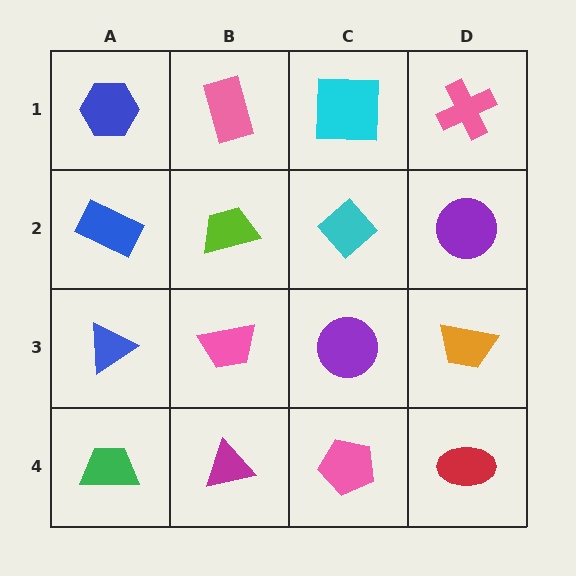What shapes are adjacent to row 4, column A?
A blue triangle (row 3, column A), a magenta triangle (row 4, column B).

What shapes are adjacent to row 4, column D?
An orange trapezoid (row 3, column D), a pink pentagon (row 4, column C).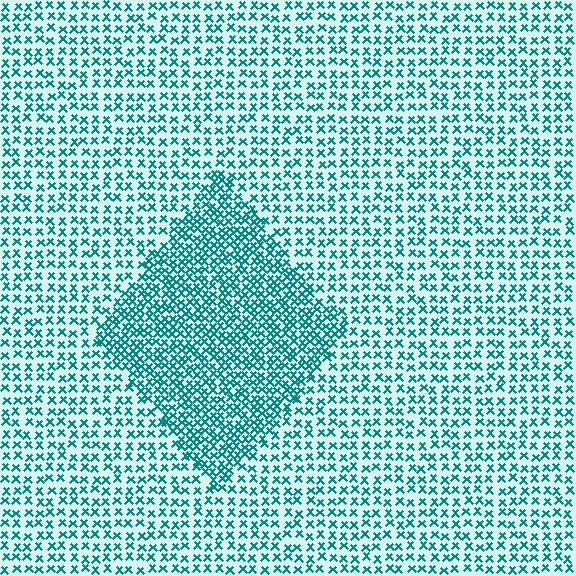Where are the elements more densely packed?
The elements are more densely packed inside the diamond boundary.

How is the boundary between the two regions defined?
The boundary is defined by a change in element density (approximately 2.0x ratio). All elements are the same color, size, and shape.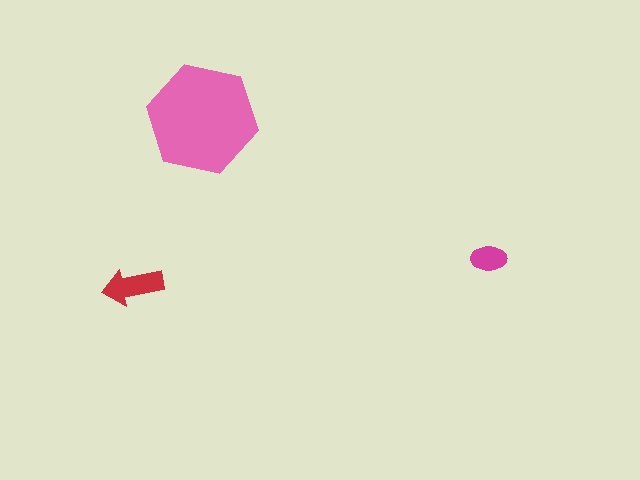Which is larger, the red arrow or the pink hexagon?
The pink hexagon.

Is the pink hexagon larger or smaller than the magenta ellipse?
Larger.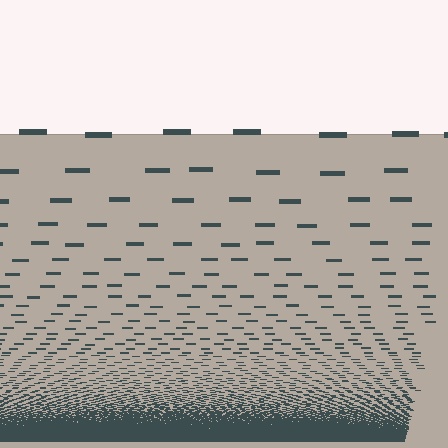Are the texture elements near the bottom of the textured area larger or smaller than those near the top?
Smaller. The gradient is inverted — elements near the bottom are smaller and denser.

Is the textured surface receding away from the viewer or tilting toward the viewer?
The surface appears to tilt toward the viewer. Texture elements get larger and sparser toward the top.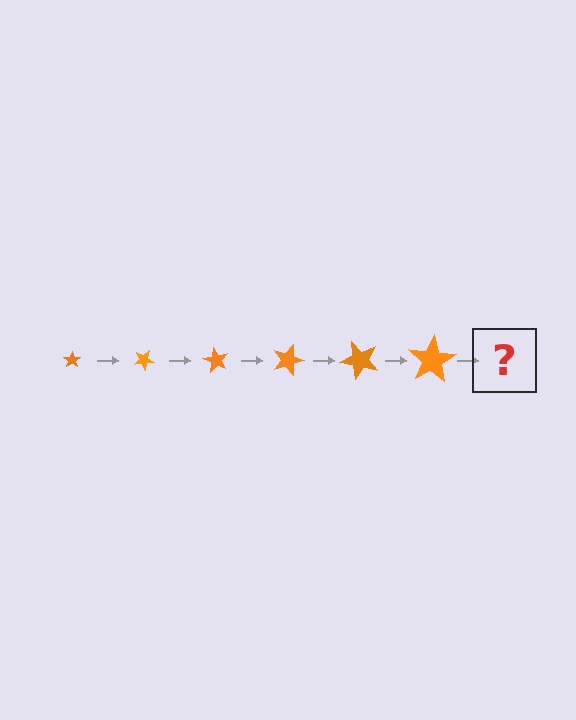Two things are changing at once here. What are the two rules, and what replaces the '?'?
The two rules are that the star grows larger each step and it rotates 30 degrees each step. The '?' should be a star, larger than the previous one and rotated 180 degrees from the start.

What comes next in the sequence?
The next element should be a star, larger than the previous one and rotated 180 degrees from the start.